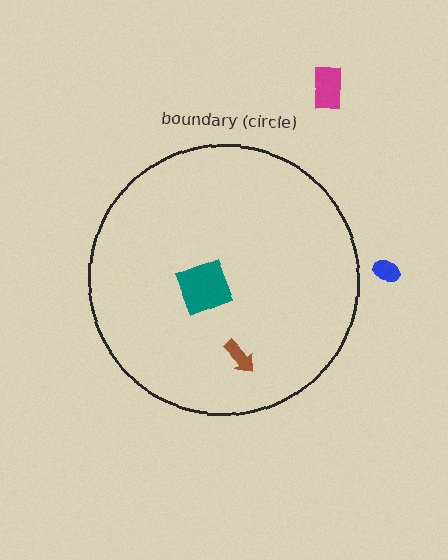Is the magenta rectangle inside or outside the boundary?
Outside.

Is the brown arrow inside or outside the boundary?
Inside.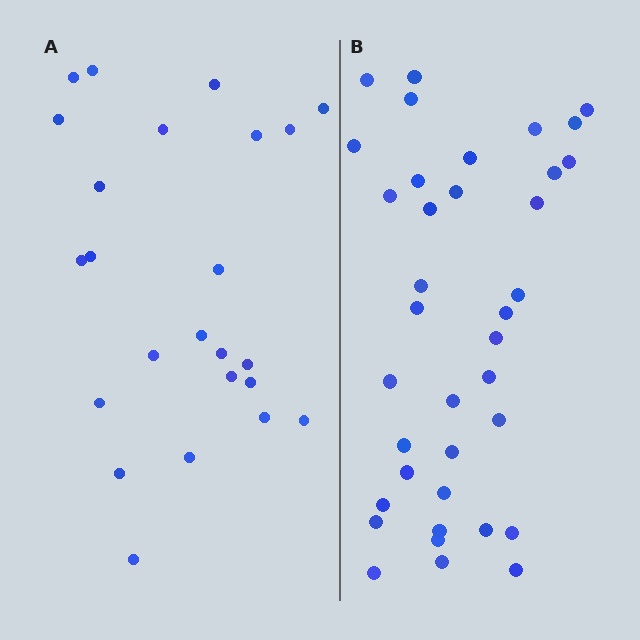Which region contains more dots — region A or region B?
Region B (the right region) has more dots.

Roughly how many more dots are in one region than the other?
Region B has approximately 15 more dots than region A.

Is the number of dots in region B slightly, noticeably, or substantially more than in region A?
Region B has substantially more. The ratio is roughly 1.5 to 1.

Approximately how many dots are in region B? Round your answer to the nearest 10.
About 40 dots. (The exact count is 37, which rounds to 40.)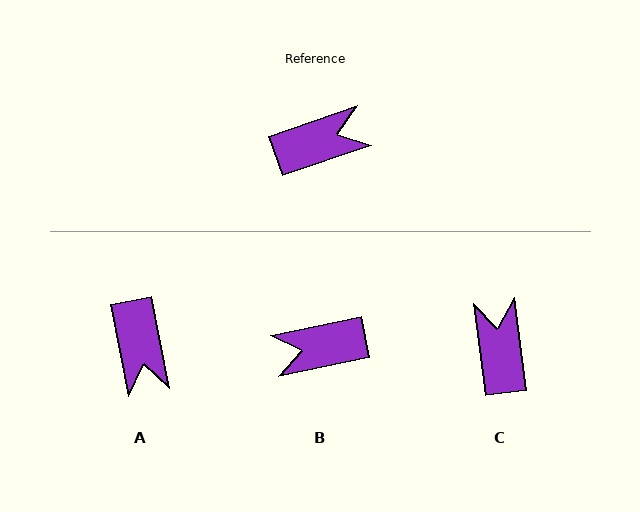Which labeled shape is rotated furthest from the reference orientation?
B, about 172 degrees away.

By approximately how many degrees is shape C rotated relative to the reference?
Approximately 78 degrees counter-clockwise.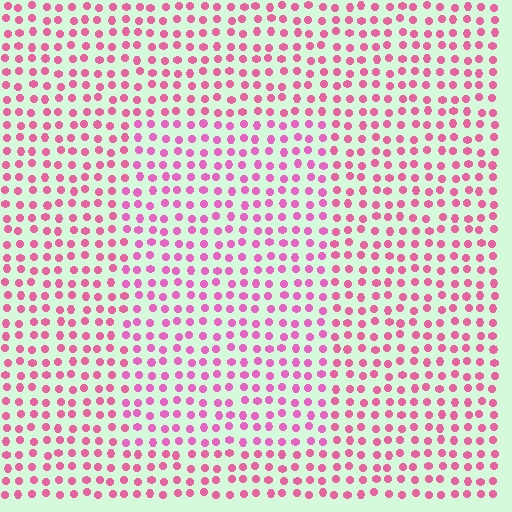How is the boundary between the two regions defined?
The boundary is defined purely by a slight shift in hue (about 16 degrees). Spacing, size, and orientation are identical on both sides.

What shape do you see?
I see a rectangle.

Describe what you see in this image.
The image is filled with small pink elements in a uniform arrangement. A rectangle-shaped region is visible where the elements are tinted to a slightly different hue, forming a subtle color boundary.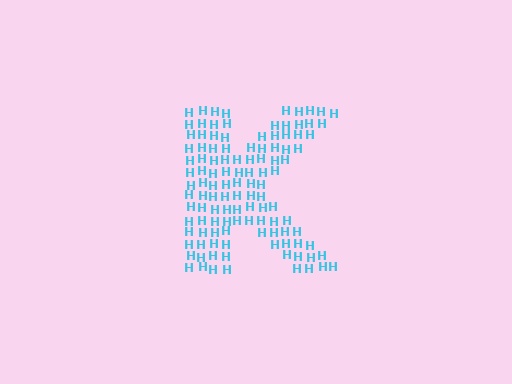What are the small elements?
The small elements are letter H's.